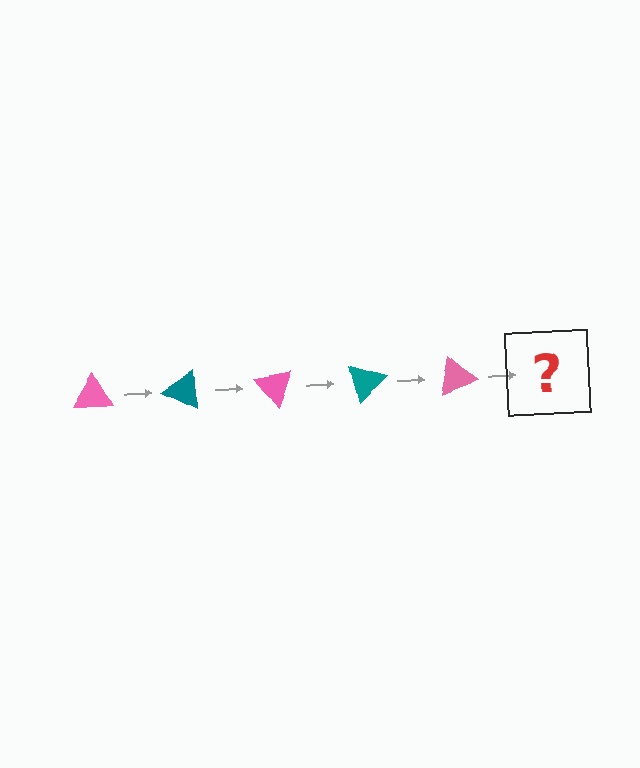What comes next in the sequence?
The next element should be a teal triangle, rotated 125 degrees from the start.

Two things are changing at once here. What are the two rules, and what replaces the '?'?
The two rules are that it rotates 25 degrees each step and the color cycles through pink and teal. The '?' should be a teal triangle, rotated 125 degrees from the start.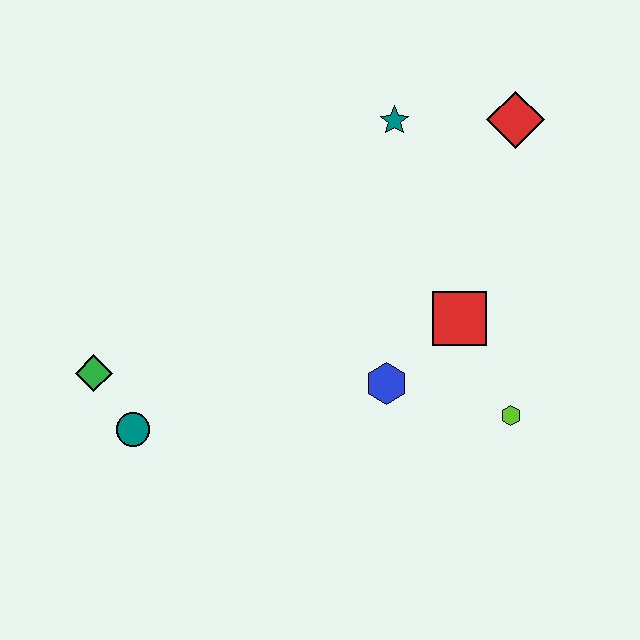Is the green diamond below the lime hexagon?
No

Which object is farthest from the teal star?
The teal circle is farthest from the teal star.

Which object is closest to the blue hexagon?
The red square is closest to the blue hexagon.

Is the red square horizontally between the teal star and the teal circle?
No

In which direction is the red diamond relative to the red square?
The red diamond is above the red square.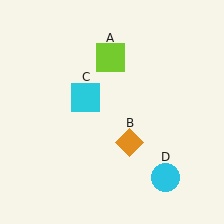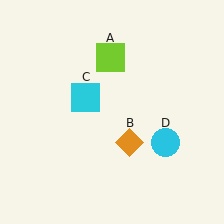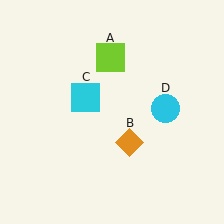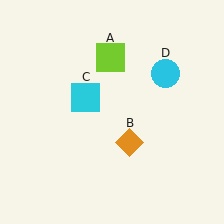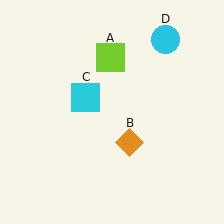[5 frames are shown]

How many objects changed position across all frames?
1 object changed position: cyan circle (object D).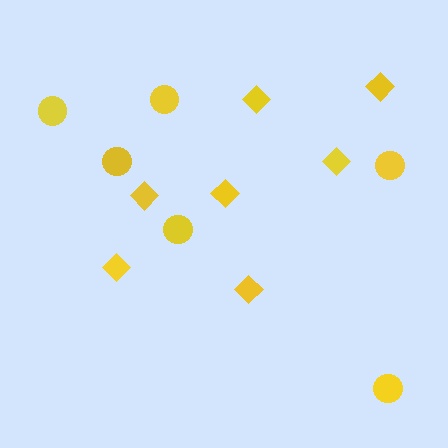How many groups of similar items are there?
There are 2 groups: one group of circles (6) and one group of diamonds (7).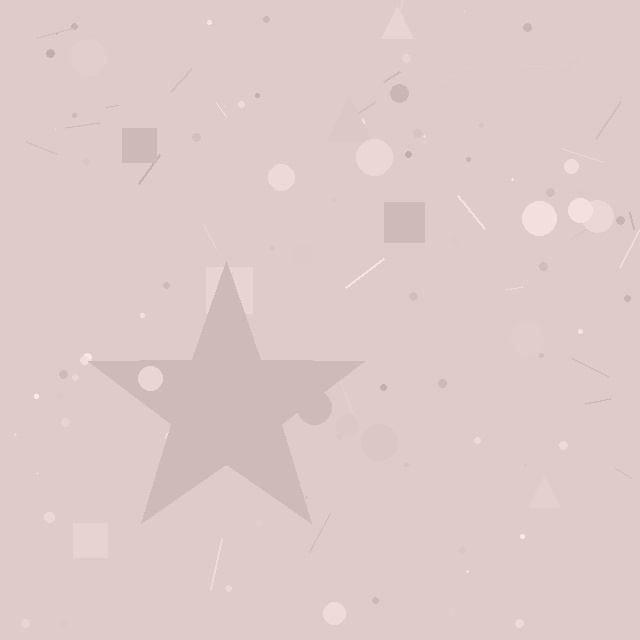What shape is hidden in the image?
A star is hidden in the image.